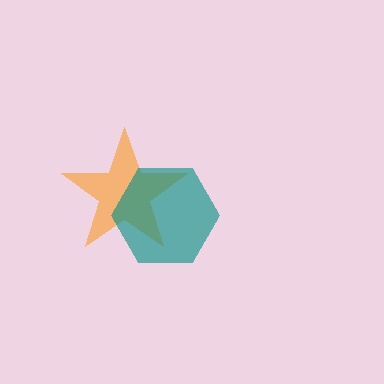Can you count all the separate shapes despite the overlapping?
Yes, there are 2 separate shapes.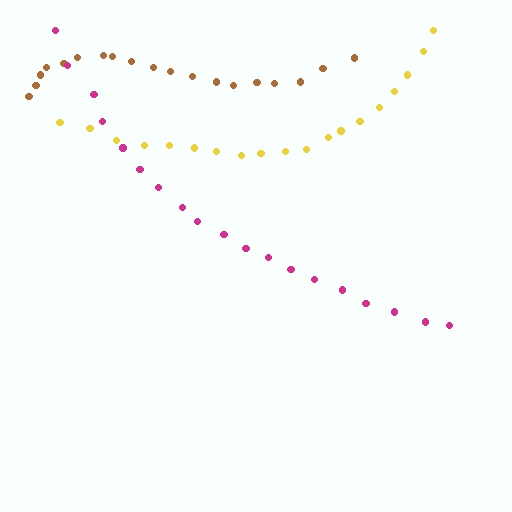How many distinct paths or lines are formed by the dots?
There are 3 distinct paths.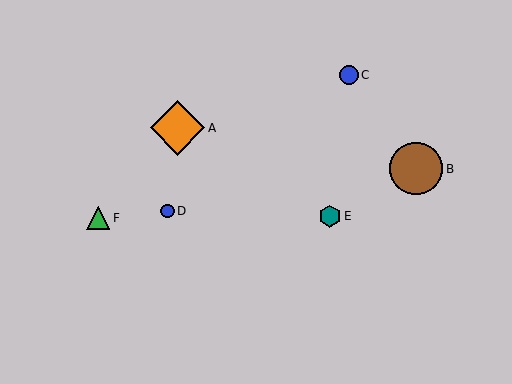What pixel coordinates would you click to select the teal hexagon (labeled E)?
Click at (330, 216) to select the teal hexagon E.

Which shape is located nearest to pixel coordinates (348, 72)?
The blue circle (labeled C) at (349, 75) is nearest to that location.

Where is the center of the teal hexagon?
The center of the teal hexagon is at (330, 216).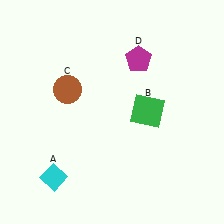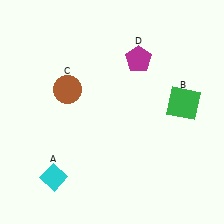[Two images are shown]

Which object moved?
The green square (B) moved right.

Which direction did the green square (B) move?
The green square (B) moved right.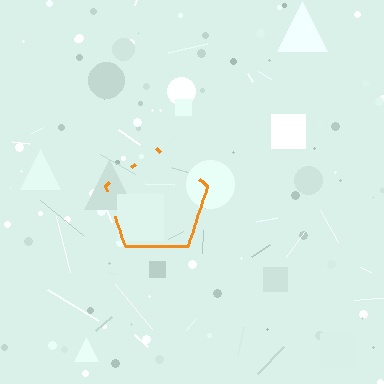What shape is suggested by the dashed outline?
The dashed outline suggests a pentagon.